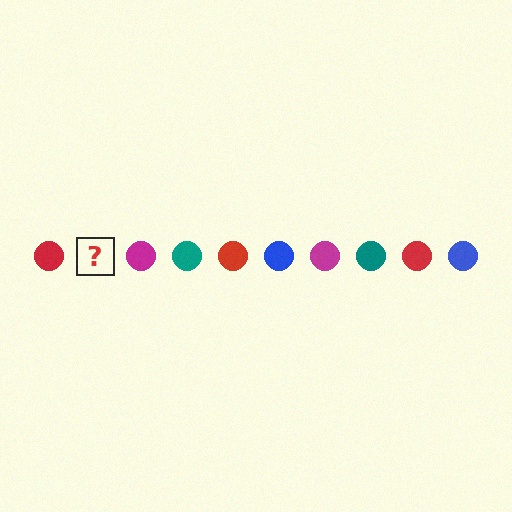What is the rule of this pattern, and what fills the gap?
The rule is that the pattern cycles through red, blue, magenta, teal circles. The gap should be filled with a blue circle.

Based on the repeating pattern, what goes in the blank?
The blank should be a blue circle.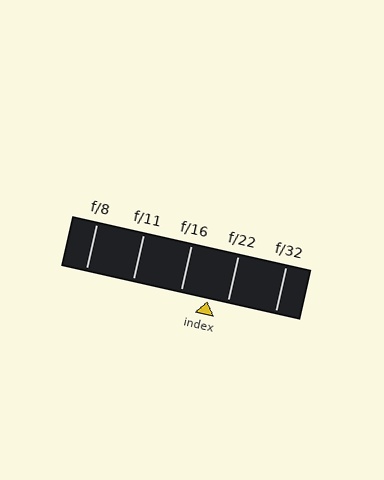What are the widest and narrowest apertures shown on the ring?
The widest aperture shown is f/8 and the narrowest is f/32.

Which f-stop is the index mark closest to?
The index mark is closest to f/22.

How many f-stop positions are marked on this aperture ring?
There are 5 f-stop positions marked.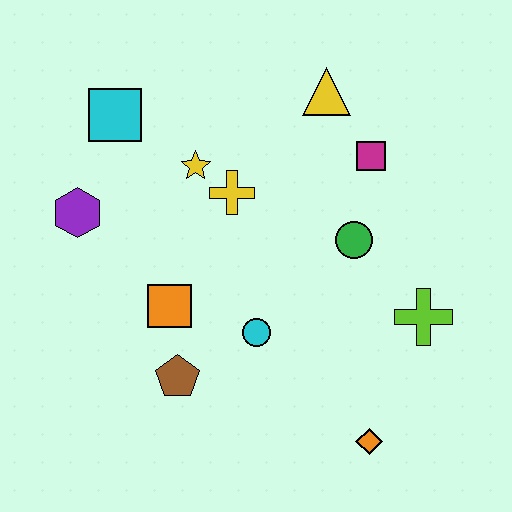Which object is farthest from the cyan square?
The orange diamond is farthest from the cyan square.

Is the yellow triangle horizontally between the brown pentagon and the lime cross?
Yes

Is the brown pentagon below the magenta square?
Yes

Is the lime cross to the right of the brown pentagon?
Yes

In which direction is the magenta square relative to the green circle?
The magenta square is above the green circle.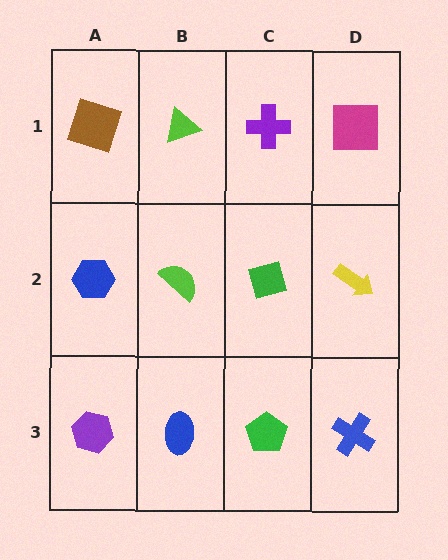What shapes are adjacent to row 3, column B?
A lime semicircle (row 2, column B), a purple hexagon (row 3, column A), a green pentagon (row 3, column C).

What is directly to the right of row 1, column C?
A magenta square.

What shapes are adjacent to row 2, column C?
A purple cross (row 1, column C), a green pentagon (row 3, column C), a lime semicircle (row 2, column B), a yellow arrow (row 2, column D).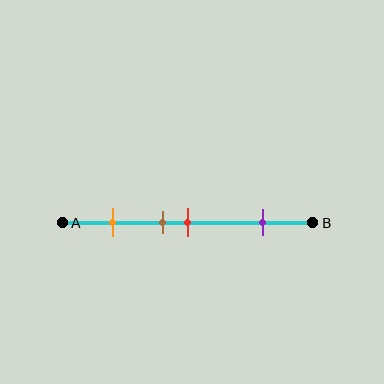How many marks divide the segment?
There are 4 marks dividing the segment.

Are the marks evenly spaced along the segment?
No, the marks are not evenly spaced.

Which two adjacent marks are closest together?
The brown and red marks are the closest adjacent pair.